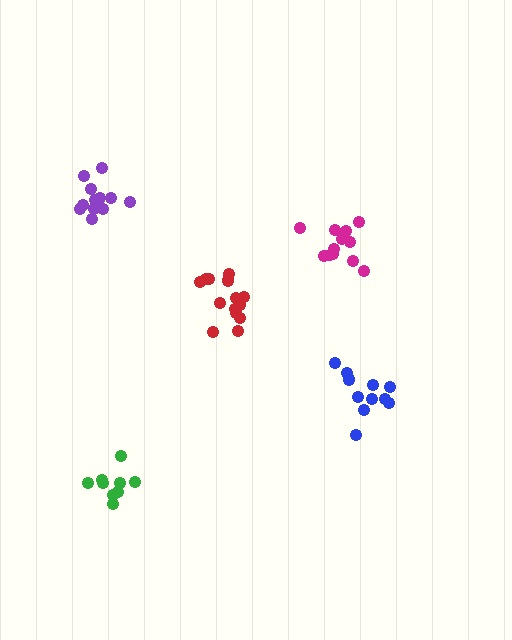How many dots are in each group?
Group 1: 11 dots, Group 2: 14 dots, Group 3: 12 dots, Group 4: 12 dots, Group 5: 9 dots (58 total).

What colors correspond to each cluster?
The clusters are colored: blue, red, purple, magenta, green.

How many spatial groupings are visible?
There are 5 spatial groupings.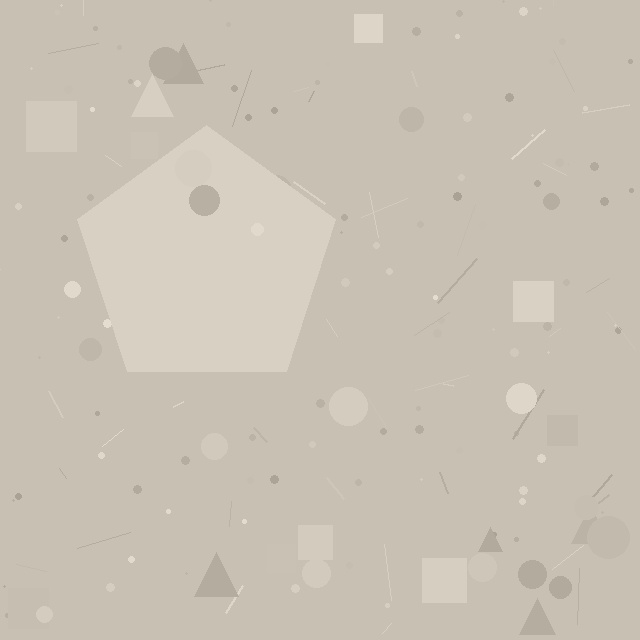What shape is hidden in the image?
A pentagon is hidden in the image.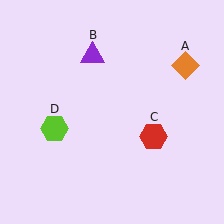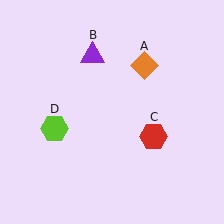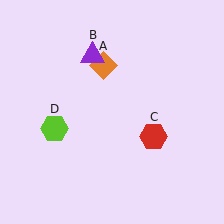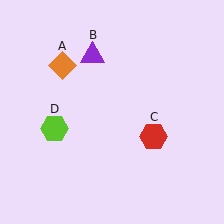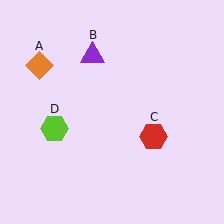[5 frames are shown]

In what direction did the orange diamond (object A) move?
The orange diamond (object A) moved left.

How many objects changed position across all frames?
1 object changed position: orange diamond (object A).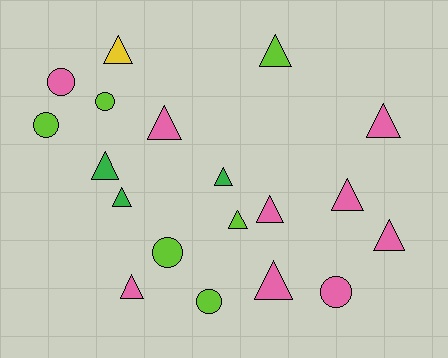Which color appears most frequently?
Pink, with 9 objects.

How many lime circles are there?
There are 4 lime circles.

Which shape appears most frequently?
Triangle, with 13 objects.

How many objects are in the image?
There are 19 objects.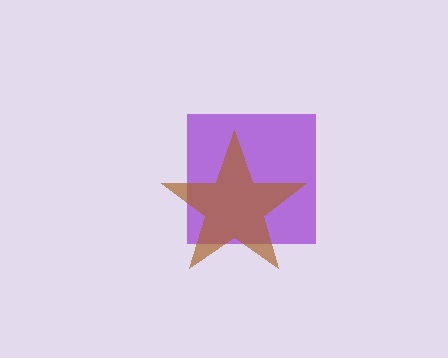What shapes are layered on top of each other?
The layered shapes are: a purple square, a brown star.